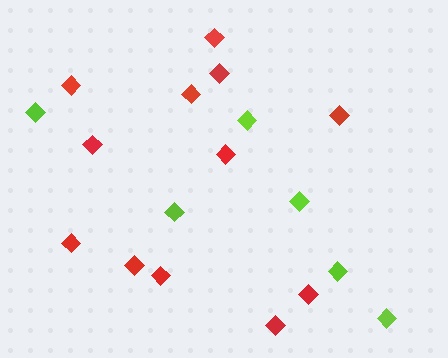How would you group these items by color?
There are 2 groups: one group of red diamonds (12) and one group of lime diamonds (6).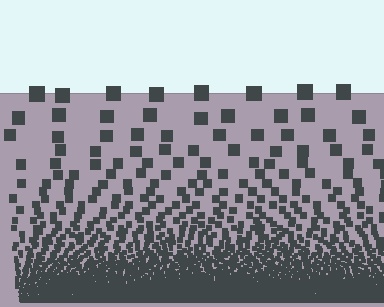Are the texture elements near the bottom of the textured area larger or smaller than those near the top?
Smaller. The gradient is inverted — elements near the bottom are smaller and denser.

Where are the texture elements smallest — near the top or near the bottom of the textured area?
Near the bottom.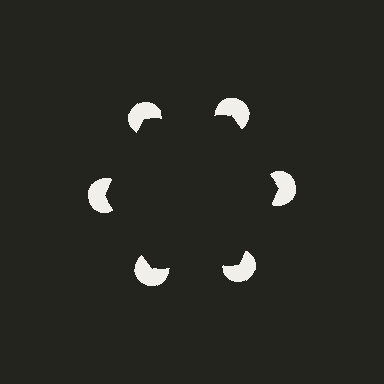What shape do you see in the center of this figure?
An illusory hexagon — its edges are inferred from the aligned wedge cuts in the pac-man discs, not physically drawn.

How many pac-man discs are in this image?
There are 6 — one at each vertex of the illusory hexagon.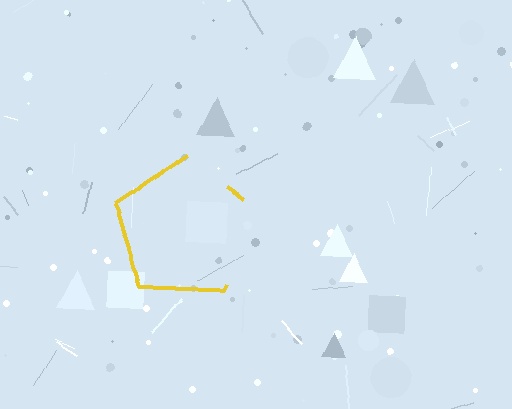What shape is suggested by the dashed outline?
The dashed outline suggests a pentagon.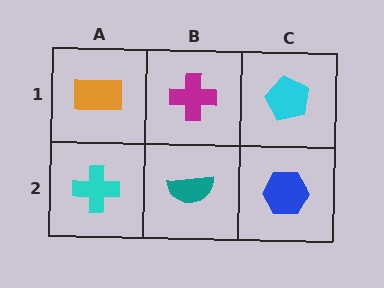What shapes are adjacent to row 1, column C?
A blue hexagon (row 2, column C), a magenta cross (row 1, column B).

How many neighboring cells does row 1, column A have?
2.